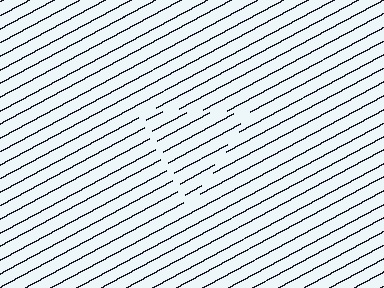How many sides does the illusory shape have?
3 sides — the line-ends trace a triangle.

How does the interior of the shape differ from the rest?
The interior of the shape contains the same grating, shifted by half a period — the contour is defined by the phase discontinuity where line-ends from the inner and outer gratings abut.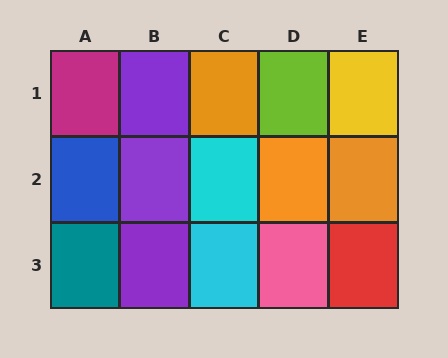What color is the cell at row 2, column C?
Cyan.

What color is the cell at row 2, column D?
Orange.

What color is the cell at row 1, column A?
Magenta.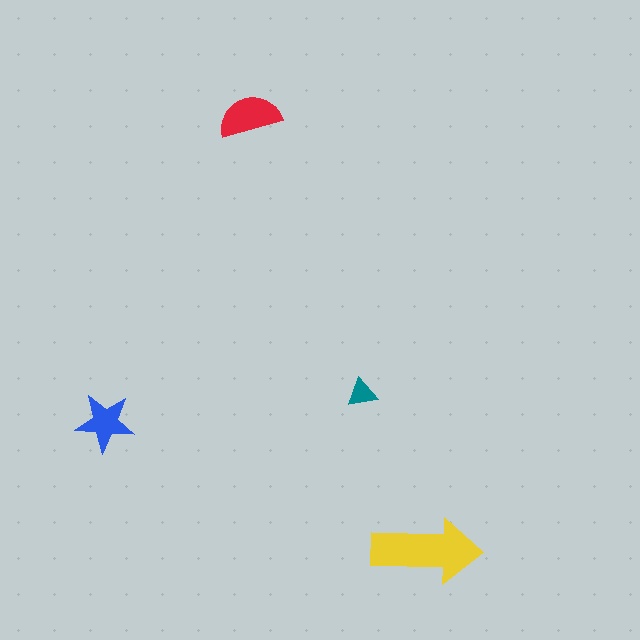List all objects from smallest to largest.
The teal triangle, the blue star, the red semicircle, the yellow arrow.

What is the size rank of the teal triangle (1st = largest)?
4th.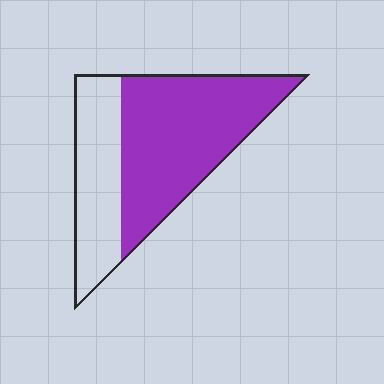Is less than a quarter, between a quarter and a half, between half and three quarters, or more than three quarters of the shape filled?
Between half and three quarters.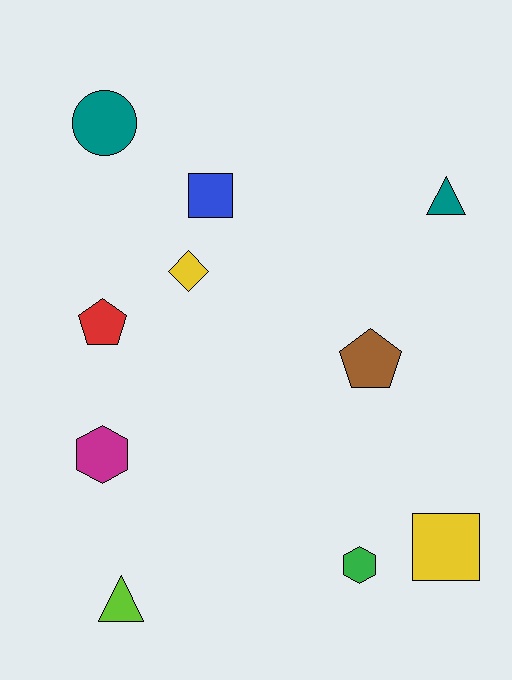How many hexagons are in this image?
There are 2 hexagons.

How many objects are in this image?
There are 10 objects.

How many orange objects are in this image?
There are no orange objects.